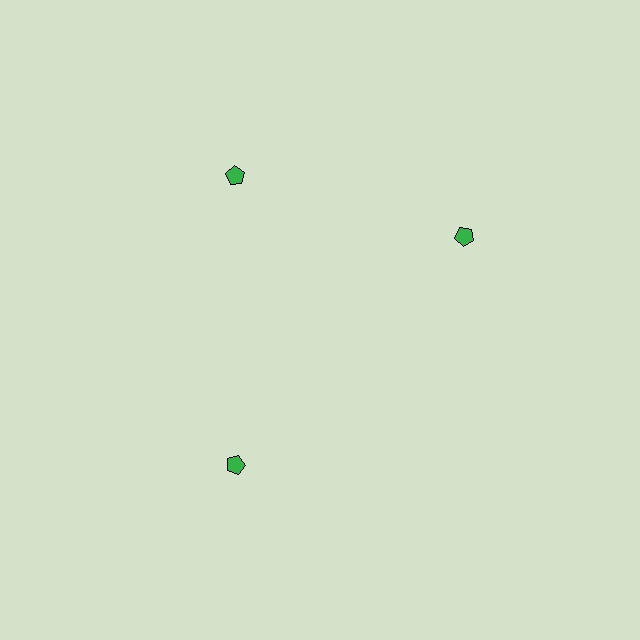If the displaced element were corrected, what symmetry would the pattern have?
It would have 3-fold rotational symmetry — the pattern would map onto itself every 120 degrees.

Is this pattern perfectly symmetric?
No. The 3 green pentagons are arranged in a ring, but one element near the 3 o'clock position is rotated out of alignment along the ring, breaking the 3-fold rotational symmetry.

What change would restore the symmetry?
The symmetry would be restored by rotating it back into even spacing with its neighbors so that all 3 pentagons sit at equal angles and equal distance from the center.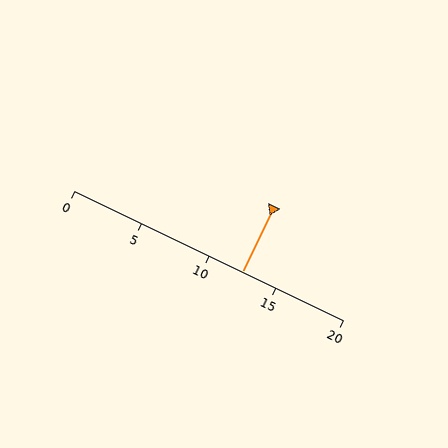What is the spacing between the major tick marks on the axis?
The major ticks are spaced 5 apart.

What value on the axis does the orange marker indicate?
The marker indicates approximately 12.5.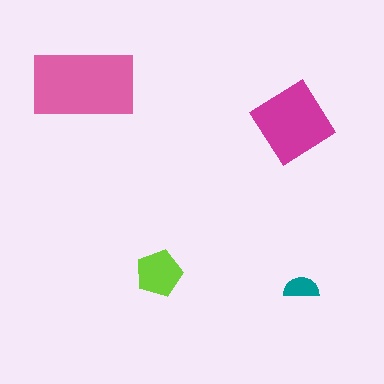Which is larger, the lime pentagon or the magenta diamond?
The magenta diamond.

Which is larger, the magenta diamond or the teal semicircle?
The magenta diamond.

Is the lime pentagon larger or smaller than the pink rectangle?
Smaller.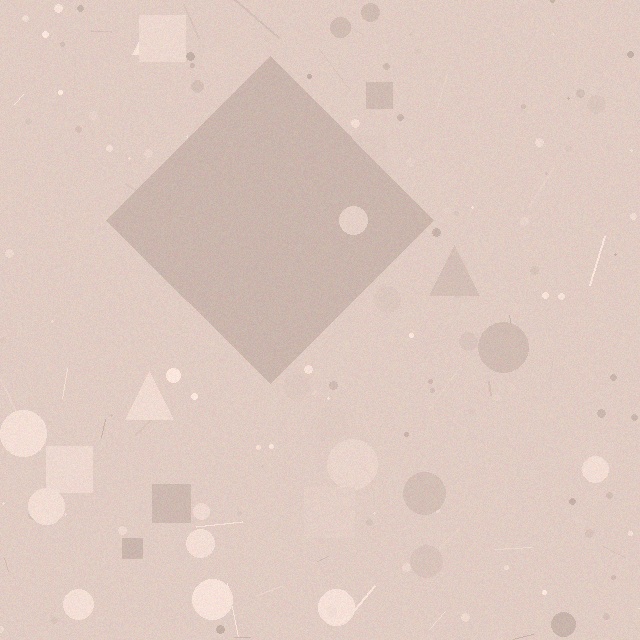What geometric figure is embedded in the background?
A diamond is embedded in the background.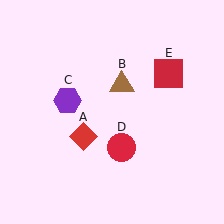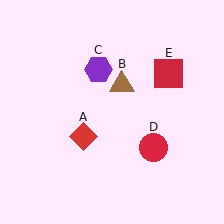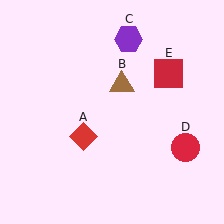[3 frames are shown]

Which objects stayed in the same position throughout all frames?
Red diamond (object A) and brown triangle (object B) and red square (object E) remained stationary.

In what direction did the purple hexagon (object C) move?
The purple hexagon (object C) moved up and to the right.